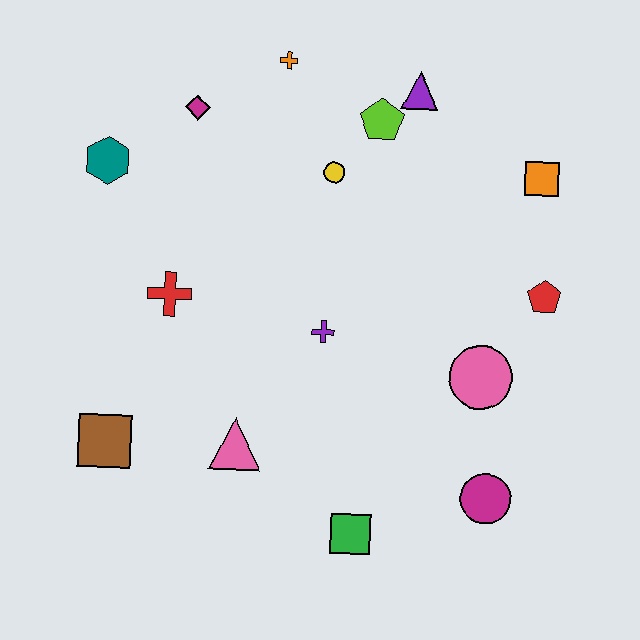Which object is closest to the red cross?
The teal hexagon is closest to the red cross.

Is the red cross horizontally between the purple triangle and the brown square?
Yes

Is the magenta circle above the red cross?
No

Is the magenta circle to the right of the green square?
Yes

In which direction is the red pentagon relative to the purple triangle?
The red pentagon is below the purple triangle.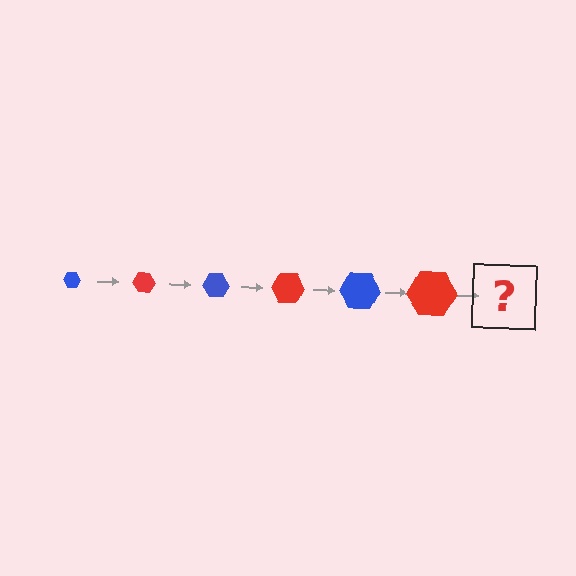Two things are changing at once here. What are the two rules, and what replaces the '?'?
The two rules are that the hexagon grows larger each step and the color cycles through blue and red. The '?' should be a blue hexagon, larger than the previous one.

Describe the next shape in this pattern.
It should be a blue hexagon, larger than the previous one.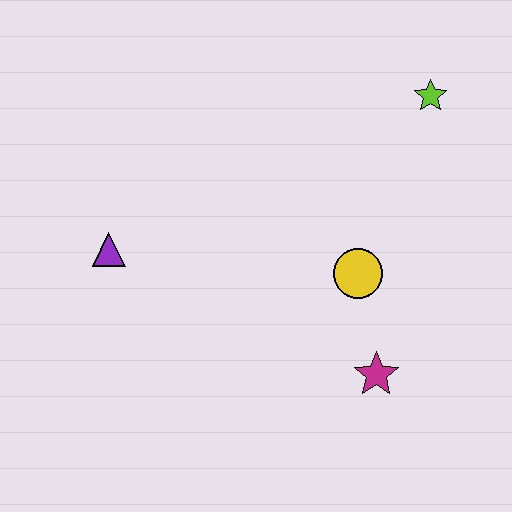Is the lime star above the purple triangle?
Yes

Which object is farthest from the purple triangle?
The lime star is farthest from the purple triangle.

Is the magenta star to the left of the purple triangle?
No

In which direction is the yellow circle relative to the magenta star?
The yellow circle is above the magenta star.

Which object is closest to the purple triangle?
The yellow circle is closest to the purple triangle.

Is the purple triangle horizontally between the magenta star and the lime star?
No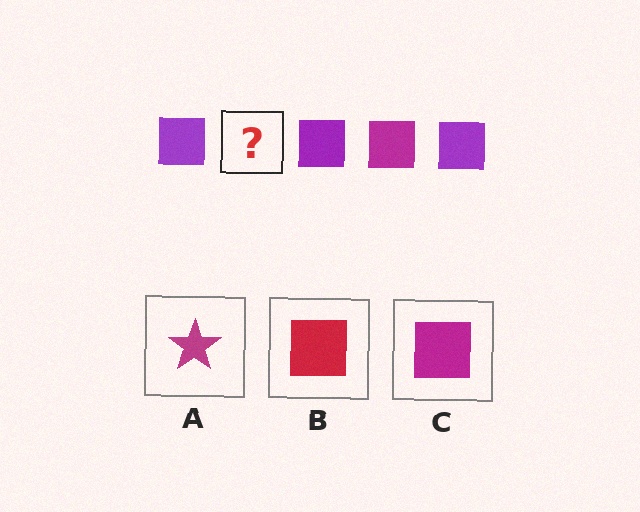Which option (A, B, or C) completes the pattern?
C.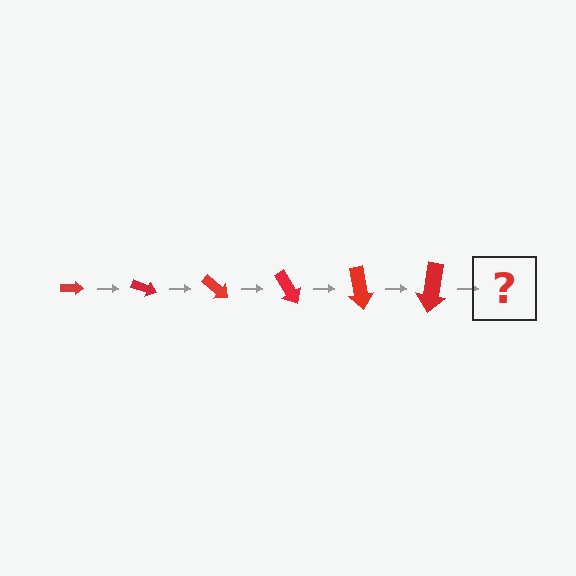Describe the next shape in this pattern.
It should be an arrow, larger than the previous one and rotated 120 degrees from the start.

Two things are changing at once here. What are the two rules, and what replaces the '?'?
The two rules are that the arrow grows larger each step and it rotates 20 degrees each step. The '?' should be an arrow, larger than the previous one and rotated 120 degrees from the start.